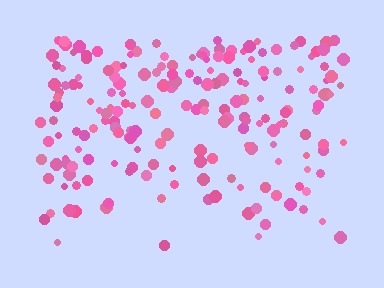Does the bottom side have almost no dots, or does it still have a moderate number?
Still a moderate number, just noticeably fewer than the top.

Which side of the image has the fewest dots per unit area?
The bottom.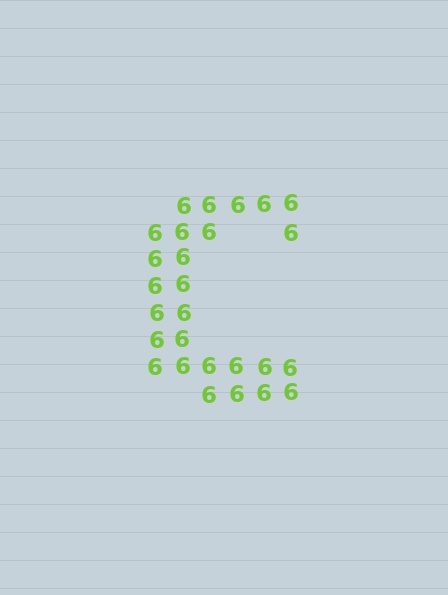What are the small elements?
The small elements are digit 6's.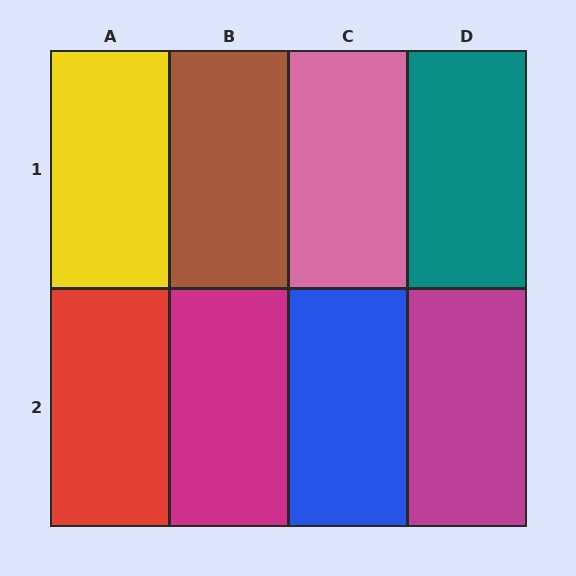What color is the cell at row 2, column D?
Magenta.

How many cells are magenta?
2 cells are magenta.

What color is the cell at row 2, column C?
Blue.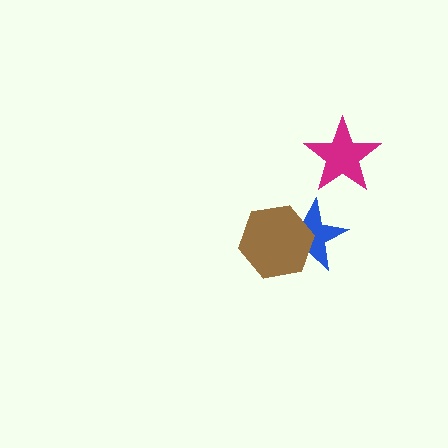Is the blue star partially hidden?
Yes, it is partially covered by another shape.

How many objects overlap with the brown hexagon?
1 object overlaps with the brown hexagon.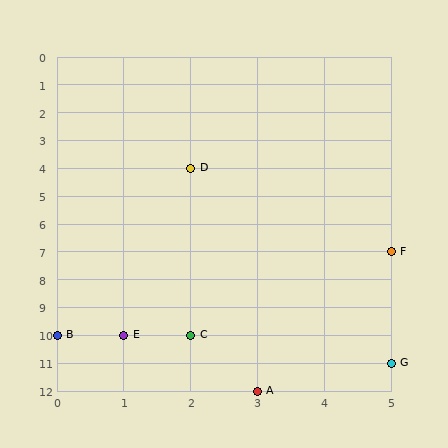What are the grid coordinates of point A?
Point A is at grid coordinates (3, 12).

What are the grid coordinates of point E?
Point E is at grid coordinates (1, 10).